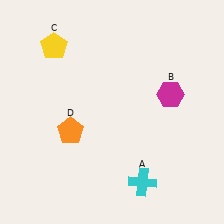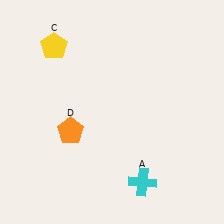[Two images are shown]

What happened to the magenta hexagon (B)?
The magenta hexagon (B) was removed in Image 2. It was in the top-right area of Image 1.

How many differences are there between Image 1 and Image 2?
There is 1 difference between the two images.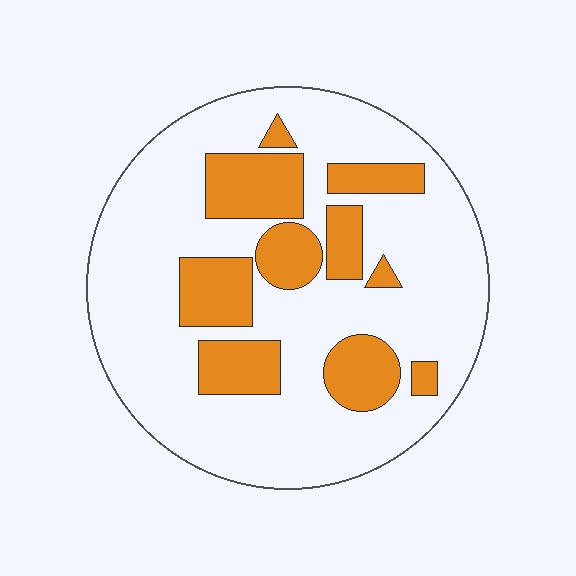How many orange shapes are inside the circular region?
10.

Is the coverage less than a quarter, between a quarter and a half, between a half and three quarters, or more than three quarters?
Between a quarter and a half.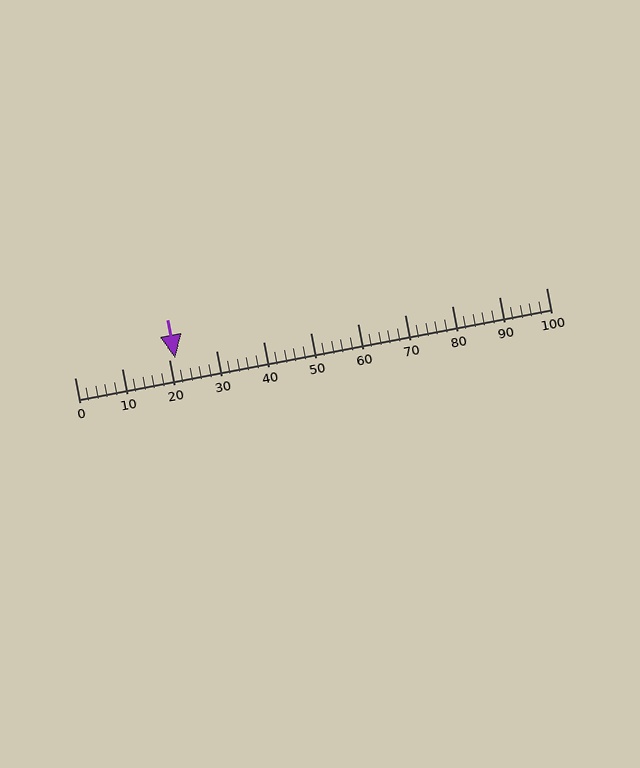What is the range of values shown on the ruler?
The ruler shows values from 0 to 100.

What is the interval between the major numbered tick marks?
The major tick marks are spaced 10 units apart.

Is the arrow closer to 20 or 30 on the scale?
The arrow is closer to 20.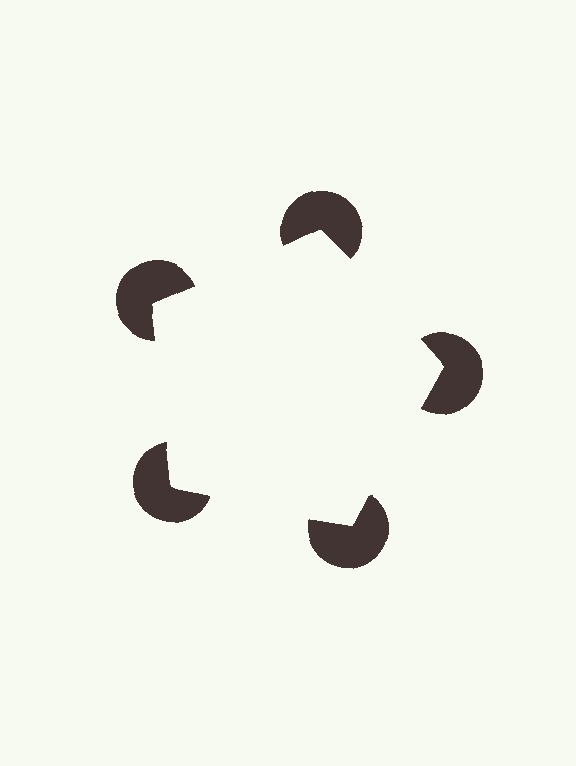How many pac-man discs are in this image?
There are 5 — one at each vertex of the illusory pentagon.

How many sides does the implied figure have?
5 sides.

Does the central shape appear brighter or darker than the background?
It typically appears slightly brighter than the background, even though no actual brightness change is drawn.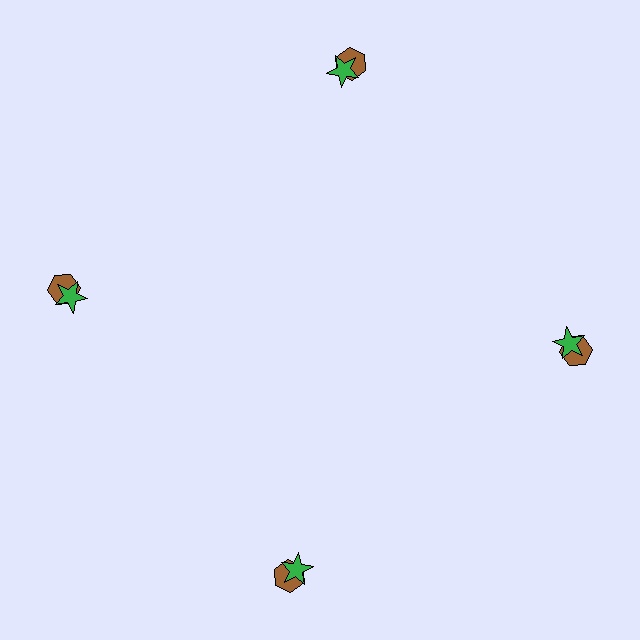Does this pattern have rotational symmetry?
Yes, this pattern has 4-fold rotational symmetry. It looks the same after rotating 90 degrees around the center.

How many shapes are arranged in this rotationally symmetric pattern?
There are 8 shapes, arranged in 4 groups of 2.